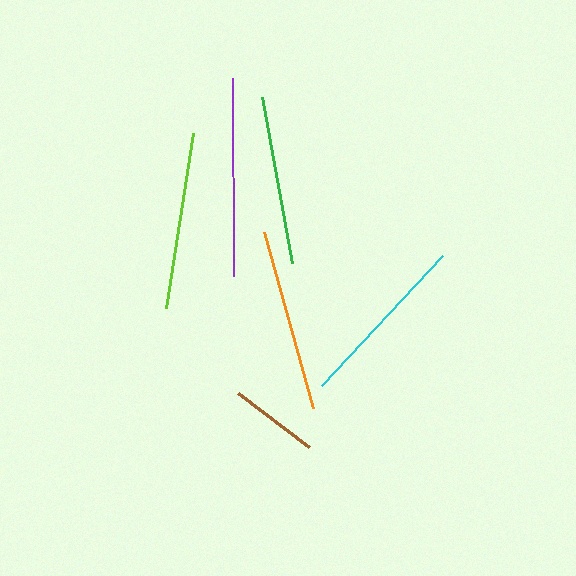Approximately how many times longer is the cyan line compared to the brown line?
The cyan line is approximately 2.0 times the length of the brown line.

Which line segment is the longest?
The purple line is the longest at approximately 199 pixels.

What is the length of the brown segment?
The brown segment is approximately 89 pixels long.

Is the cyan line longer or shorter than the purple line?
The purple line is longer than the cyan line.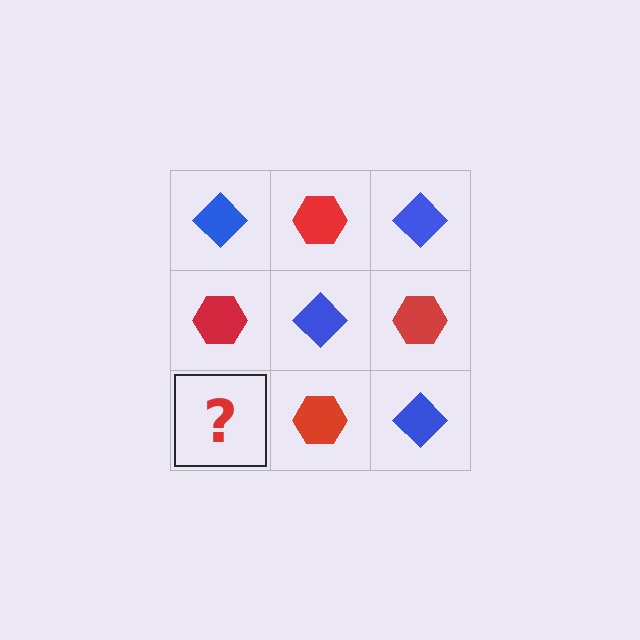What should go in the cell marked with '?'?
The missing cell should contain a blue diamond.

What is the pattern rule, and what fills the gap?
The rule is that it alternates blue diamond and red hexagon in a checkerboard pattern. The gap should be filled with a blue diamond.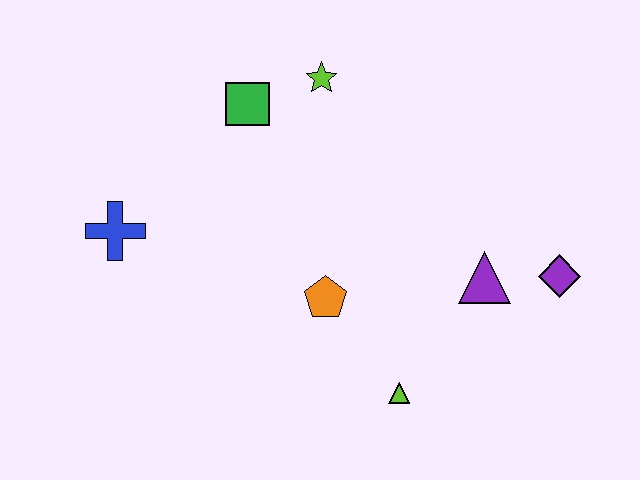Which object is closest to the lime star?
The green square is closest to the lime star.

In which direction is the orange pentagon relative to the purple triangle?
The orange pentagon is to the left of the purple triangle.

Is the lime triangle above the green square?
No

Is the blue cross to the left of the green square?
Yes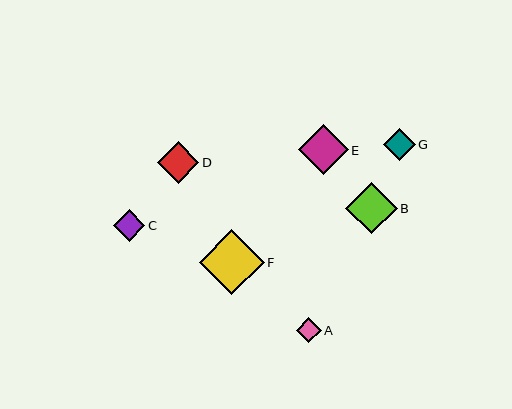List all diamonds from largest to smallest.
From largest to smallest: F, B, E, D, C, G, A.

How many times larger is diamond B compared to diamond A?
Diamond B is approximately 2.1 times the size of diamond A.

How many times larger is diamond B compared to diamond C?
Diamond B is approximately 1.6 times the size of diamond C.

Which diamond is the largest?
Diamond F is the largest with a size of approximately 65 pixels.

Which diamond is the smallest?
Diamond A is the smallest with a size of approximately 25 pixels.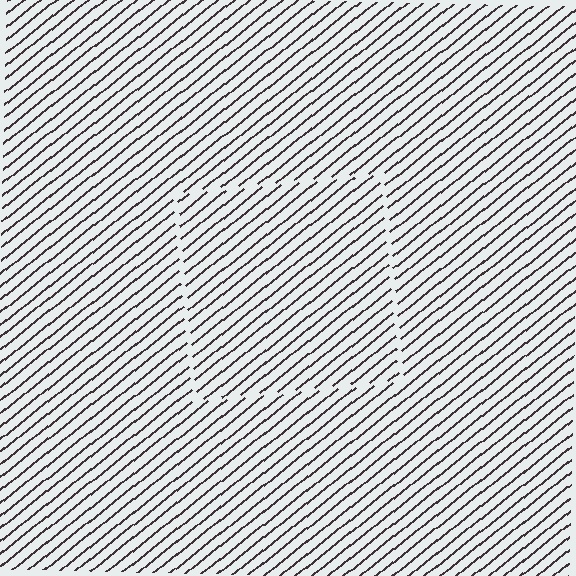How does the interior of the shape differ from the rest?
The interior of the shape contains the same grating, shifted by half a period — the contour is defined by the phase discontinuity where line-ends from the inner and outer gratings abut.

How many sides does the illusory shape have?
4 sides — the line-ends trace a square.